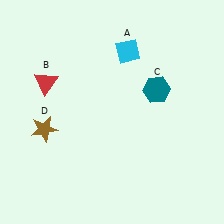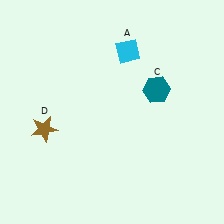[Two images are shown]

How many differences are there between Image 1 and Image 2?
There is 1 difference between the two images.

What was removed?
The red triangle (B) was removed in Image 2.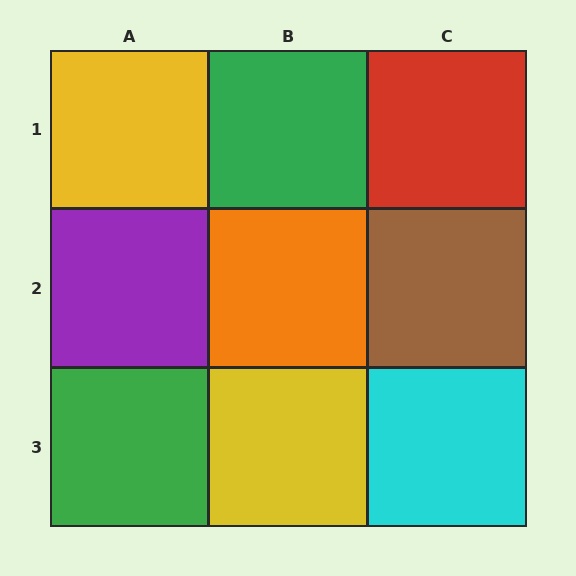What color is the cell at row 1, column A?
Yellow.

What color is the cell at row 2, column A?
Purple.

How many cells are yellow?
2 cells are yellow.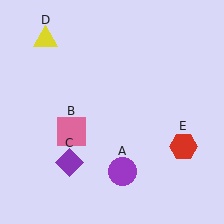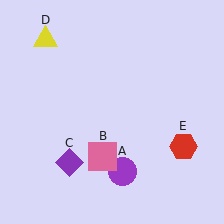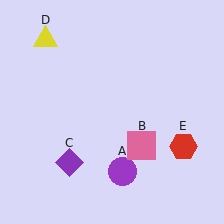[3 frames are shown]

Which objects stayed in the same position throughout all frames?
Purple circle (object A) and purple diamond (object C) and yellow triangle (object D) and red hexagon (object E) remained stationary.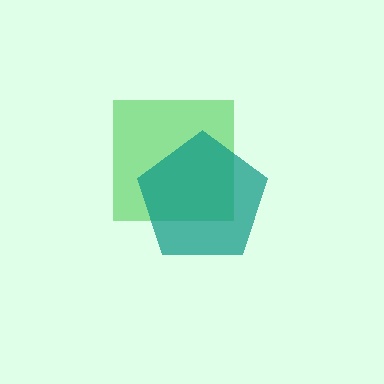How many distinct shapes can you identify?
There are 2 distinct shapes: a green square, a teal pentagon.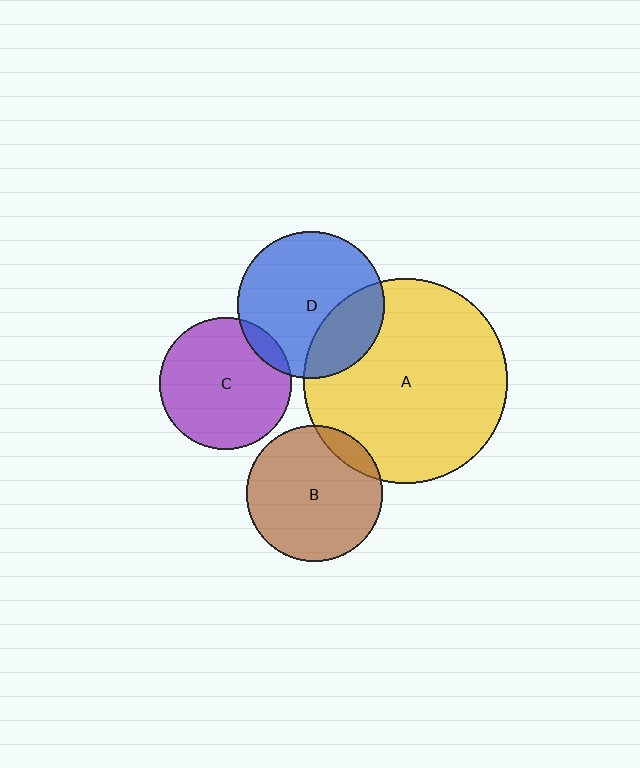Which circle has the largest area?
Circle A (yellow).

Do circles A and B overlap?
Yes.